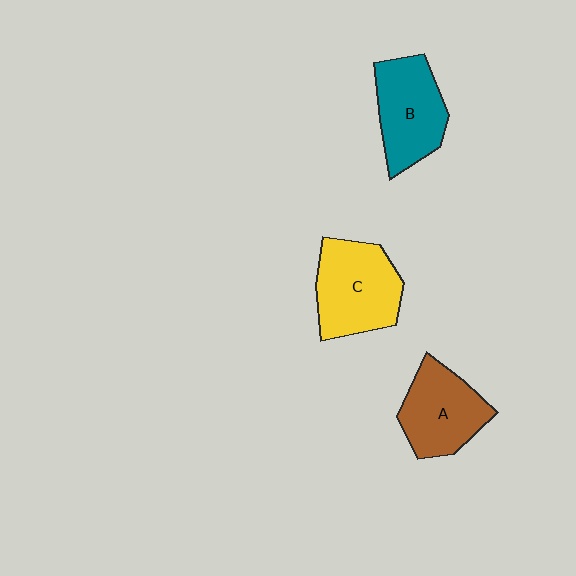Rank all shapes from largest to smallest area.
From largest to smallest: C (yellow), B (teal), A (brown).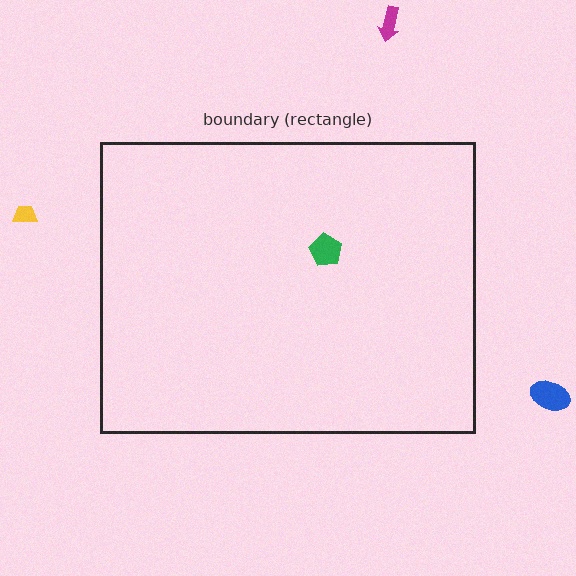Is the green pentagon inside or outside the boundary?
Inside.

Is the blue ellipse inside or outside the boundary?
Outside.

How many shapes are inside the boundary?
1 inside, 3 outside.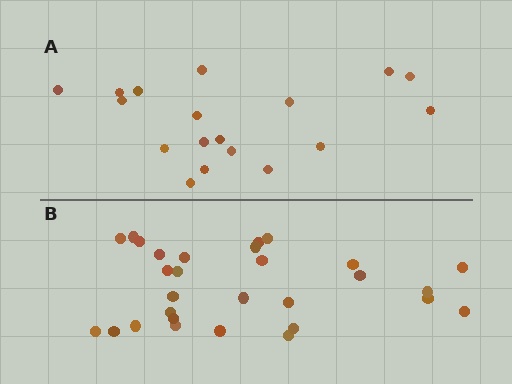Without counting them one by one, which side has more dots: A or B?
Region B (the bottom region) has more dots.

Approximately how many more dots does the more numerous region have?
Region B has roughly 12 or so more dots than region A.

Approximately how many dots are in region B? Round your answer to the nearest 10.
About 30 dots. (The exact count is 29, which rounds to 30.)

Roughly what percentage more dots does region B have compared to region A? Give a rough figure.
About 60% more.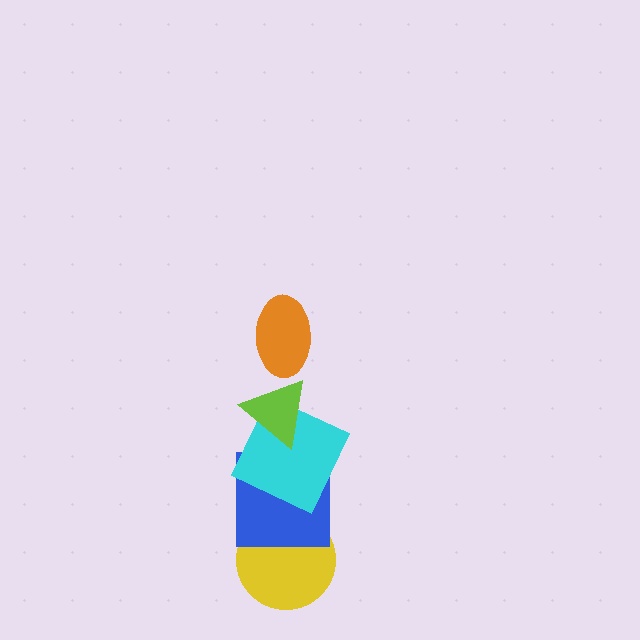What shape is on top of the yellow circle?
The blue square is on top of the yellow circle.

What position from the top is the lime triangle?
The lime triangle is 2nd from the top.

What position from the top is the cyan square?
The cyan square is 3rd from the top.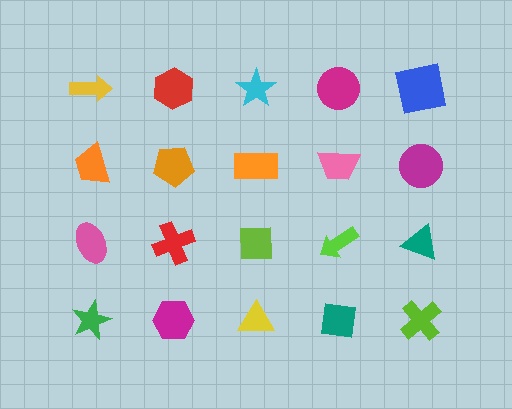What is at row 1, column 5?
A blue square.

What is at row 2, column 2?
An orange pentagon.